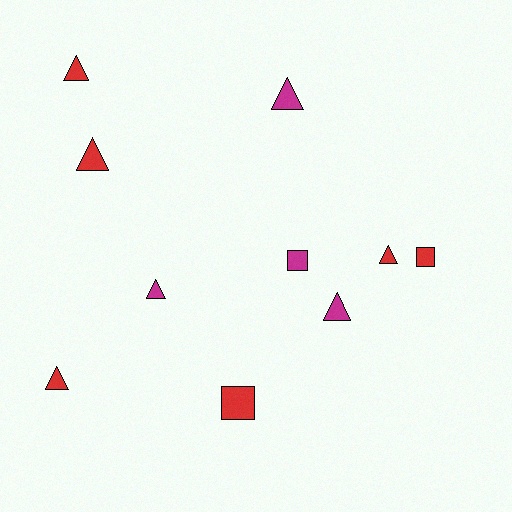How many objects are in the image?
There are 10 objects.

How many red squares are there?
There are 2 red squares.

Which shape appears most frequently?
Triangle, with 7 objects.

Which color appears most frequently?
Red, with 6 objects.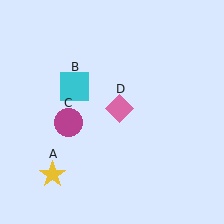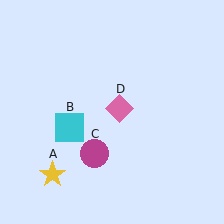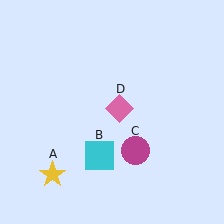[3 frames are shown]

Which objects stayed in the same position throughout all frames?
Yellow star (object A) and pink diamond (object D) remained stationary.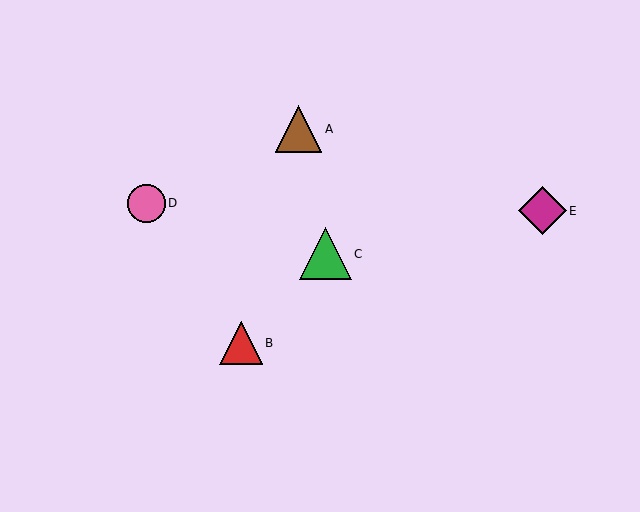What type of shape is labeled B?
Shape B is a red triangle.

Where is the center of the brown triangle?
The center of the brown triangle is at (299, 129).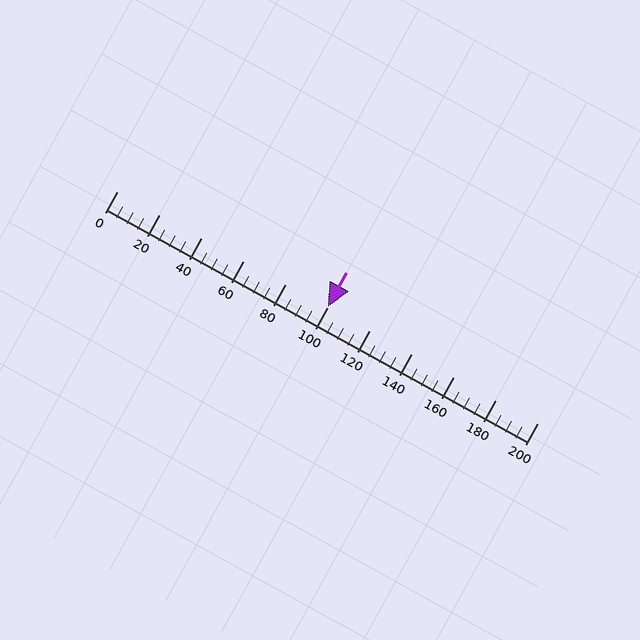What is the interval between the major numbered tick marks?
The major tick marks are spaced 20 units apart.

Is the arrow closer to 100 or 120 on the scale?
The arrow is closer to 100.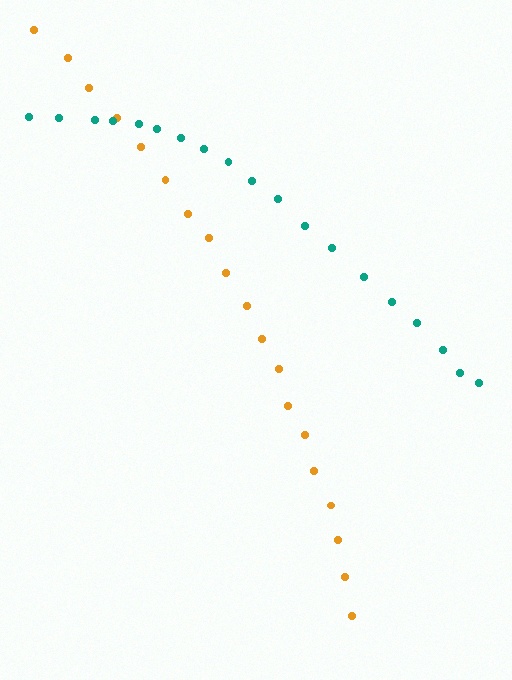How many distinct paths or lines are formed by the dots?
There are 2 distinct paths.